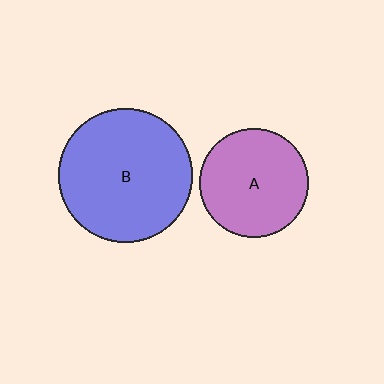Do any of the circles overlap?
No, none of the circles overlap.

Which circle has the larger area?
Circle B (blue).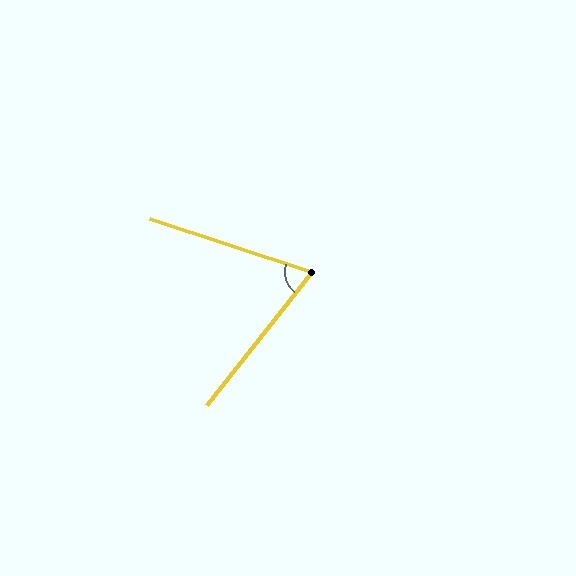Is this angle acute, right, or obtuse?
It is acute.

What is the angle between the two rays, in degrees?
Approximately 70 degrees.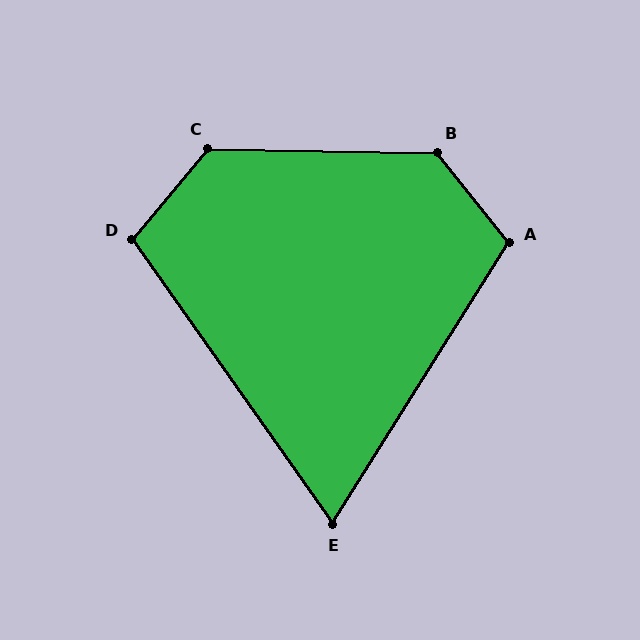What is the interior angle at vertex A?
Approximately 109 degrees (obtuse).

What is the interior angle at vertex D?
Approximately 105 degrees (obtuse).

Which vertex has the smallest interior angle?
E, at approximately 67 degrees.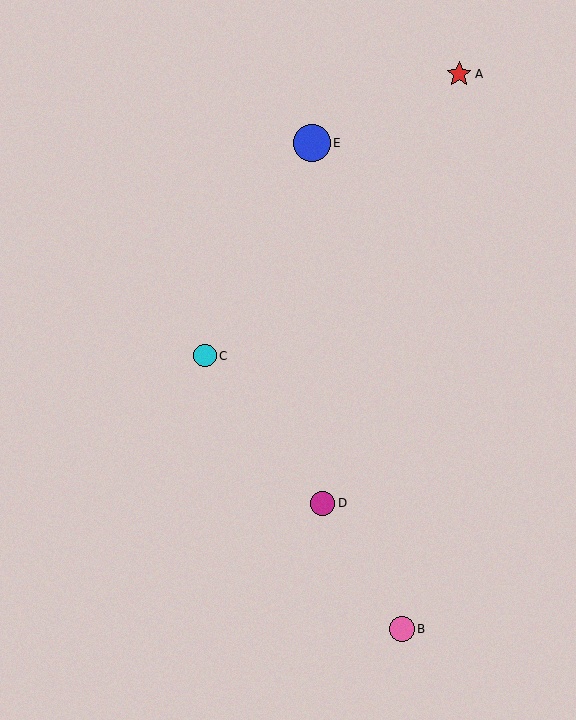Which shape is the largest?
The blue circle (labeled E) is the largest.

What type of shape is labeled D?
Shape D is a magenta circle.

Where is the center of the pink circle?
The center of the pink circle is at (402, 629).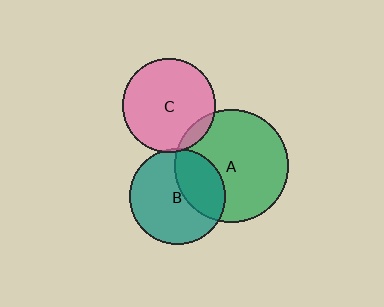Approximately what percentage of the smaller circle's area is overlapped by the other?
Approximately 10%.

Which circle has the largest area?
Circle A (green).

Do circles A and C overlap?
Yes.